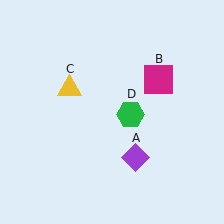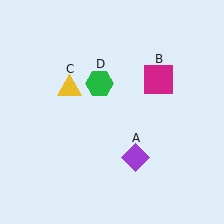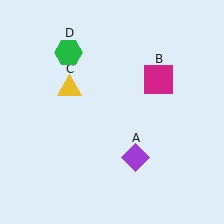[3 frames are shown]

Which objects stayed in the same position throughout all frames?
Purple diamond (object A) and magenta square (object B) and yellow triangle (object C) remained stationary.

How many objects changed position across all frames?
1 object changed position: green hexagon (object D).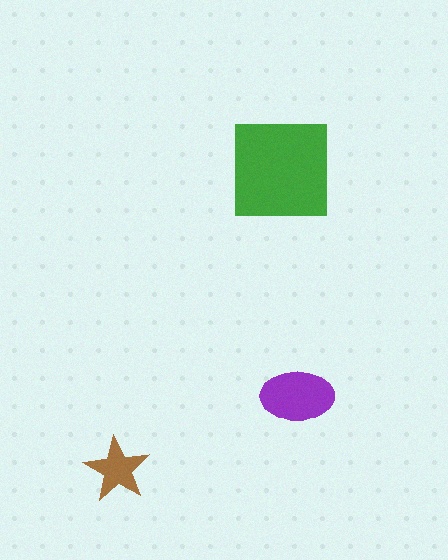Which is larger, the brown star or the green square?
The green square.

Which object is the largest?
The green square.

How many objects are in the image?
There are 3 objects in the image.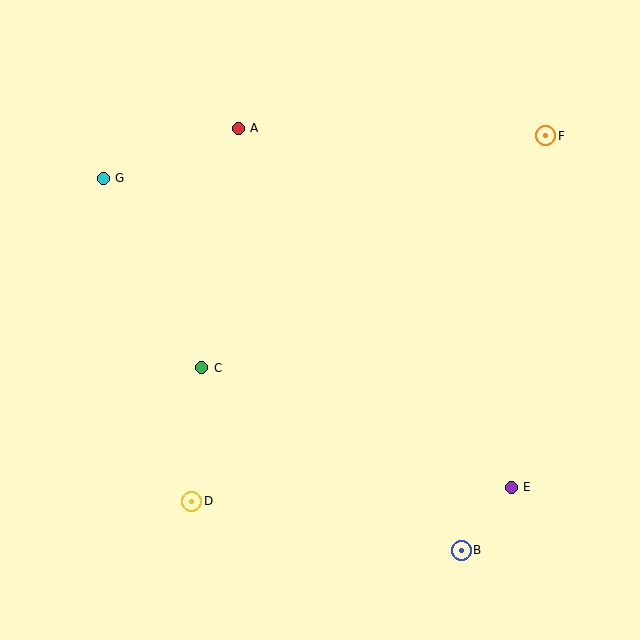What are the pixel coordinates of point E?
Point E is at (511, 487).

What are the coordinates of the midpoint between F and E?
The midpoint between F and E is at (529, 312).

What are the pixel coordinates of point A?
Point A is at (238, 128).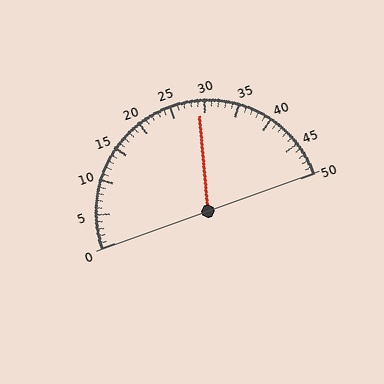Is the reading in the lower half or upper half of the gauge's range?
The reading is in the upper half of the range (0 to 50).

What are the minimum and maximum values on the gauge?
The gauge ranges from 0 to 50.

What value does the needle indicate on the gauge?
The needle indicates approximately 29.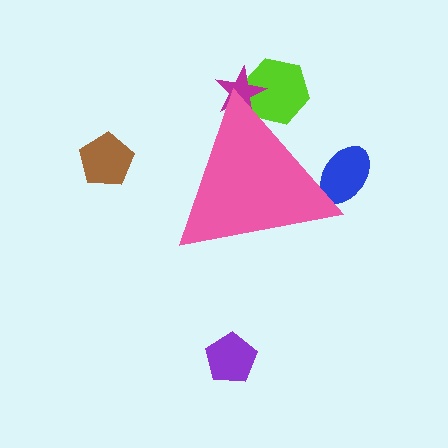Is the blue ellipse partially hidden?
Yes, the blue ellipse is partially hidden behind the pink triangle.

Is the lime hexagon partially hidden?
Yes, the lime hexagon is partially hidden behind the pink triangle.